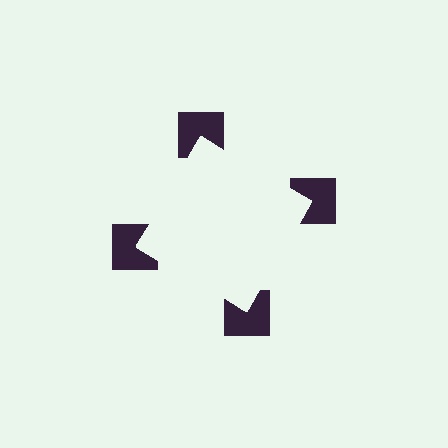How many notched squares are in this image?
There are 4 — one at each vertex of the illusory square.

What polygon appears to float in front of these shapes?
An illusory square — its edges are inferred from the aligned wedge cuts in the notched squares, not physically drawn.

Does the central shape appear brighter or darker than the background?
It typically appears slightly brighter than the background, even though no actual brightness change is drawn.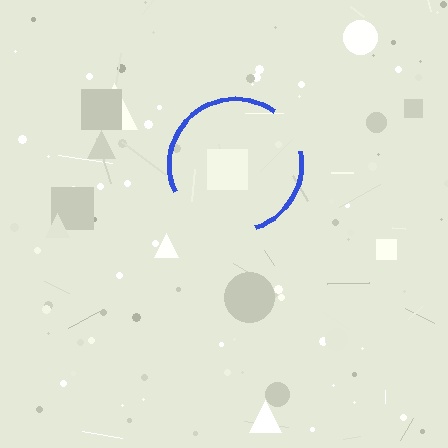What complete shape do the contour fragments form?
The contour fragments form a circle.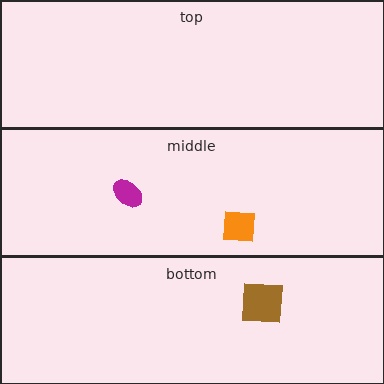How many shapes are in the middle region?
2.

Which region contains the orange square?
The middle region.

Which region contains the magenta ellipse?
The middle region.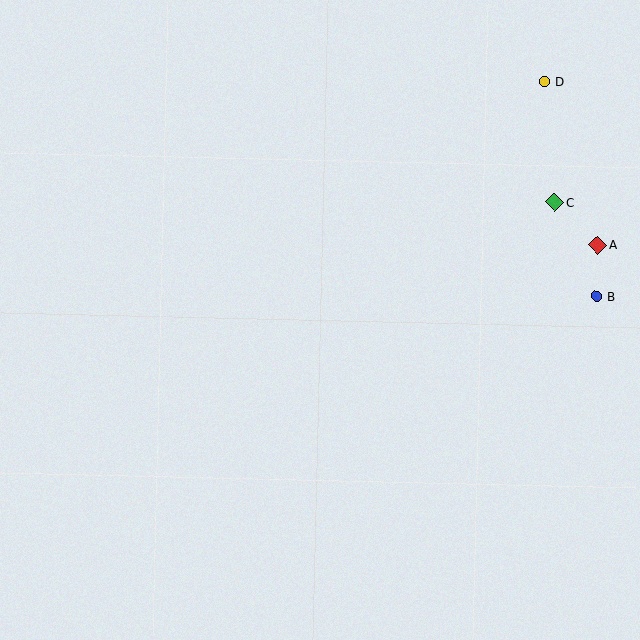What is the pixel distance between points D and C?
The distance between D and C is 121 pixels.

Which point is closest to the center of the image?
Point C at (555, 202) is closest to the center.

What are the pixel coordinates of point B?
Point B is at (596, 296).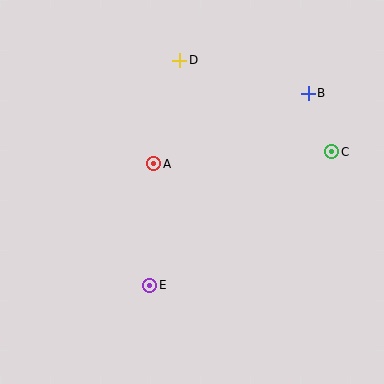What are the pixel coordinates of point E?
Point E is at (150, 285).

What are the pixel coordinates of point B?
Point B is at (308, 93).